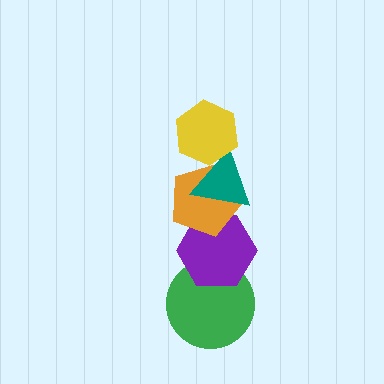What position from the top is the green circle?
The green circle is 5th from the top.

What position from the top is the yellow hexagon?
The yellow hexagon is 1st from the top.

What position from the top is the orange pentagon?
The orange pentagon is 3rd from the top.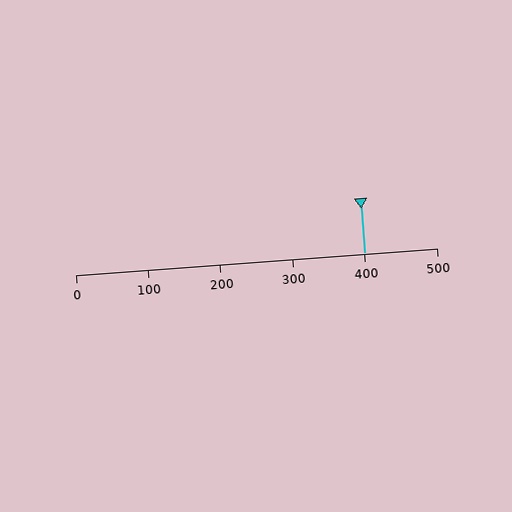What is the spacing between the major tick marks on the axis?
The major ticks are spaced 100 apart.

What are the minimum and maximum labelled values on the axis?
The axis runs from 0 to 500.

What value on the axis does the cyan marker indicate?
The marker indicates approximately 400.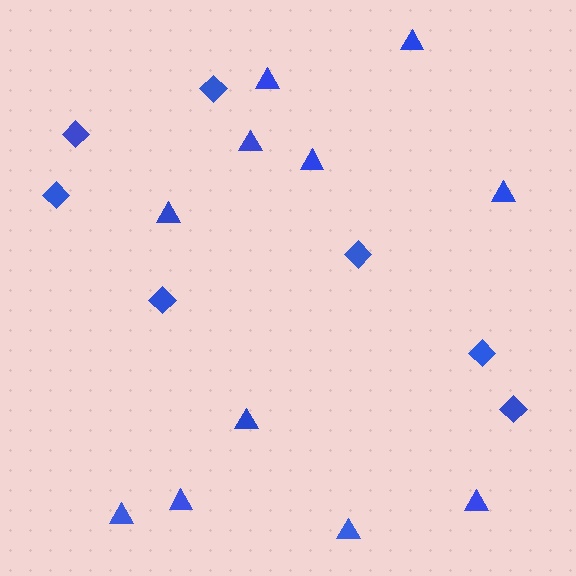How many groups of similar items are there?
There are 2 groups: one group of diamonds (7) and one group of triangles (11).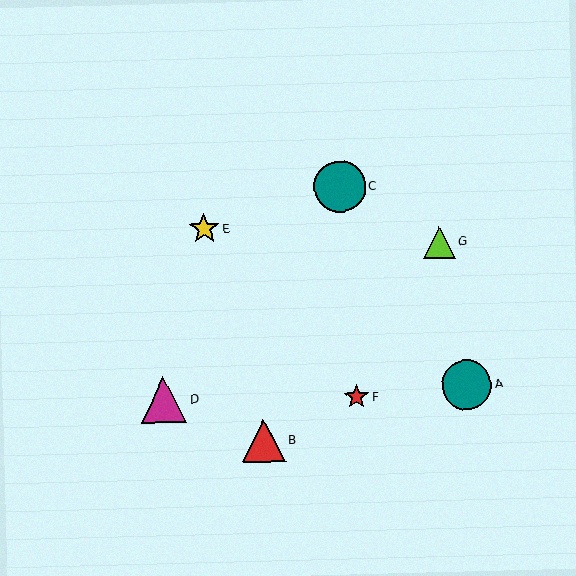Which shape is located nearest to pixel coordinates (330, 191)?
The teal circle (labeled C) at (340, 187) is nearest to that location.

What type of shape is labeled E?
Shape E is a yellow star.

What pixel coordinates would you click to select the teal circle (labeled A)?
Click at (467, 385) to select the teal circle A.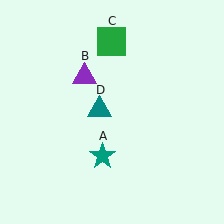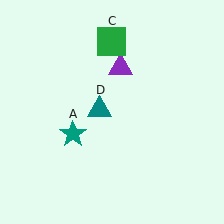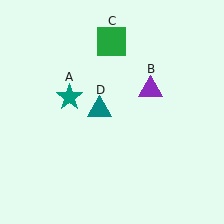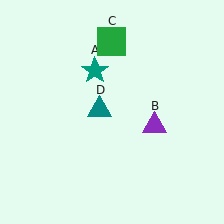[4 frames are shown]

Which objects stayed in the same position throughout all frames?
Green square (object C) and teal triangle (object D) remained stationary.